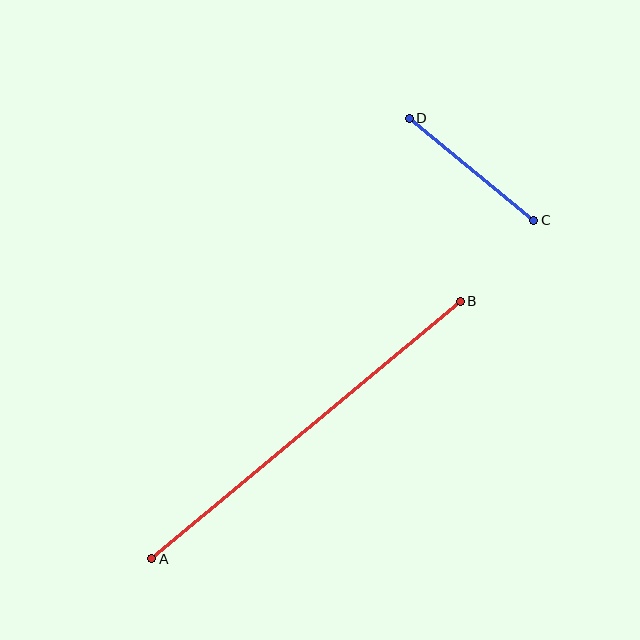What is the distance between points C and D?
The distance is approximately 160 pixels.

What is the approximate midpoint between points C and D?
The midpoint is at approximately (472, 169) pixels.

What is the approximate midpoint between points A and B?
The midpoint is at approximately (306, 430) pixels.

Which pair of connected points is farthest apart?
Points A and B are farthest apart.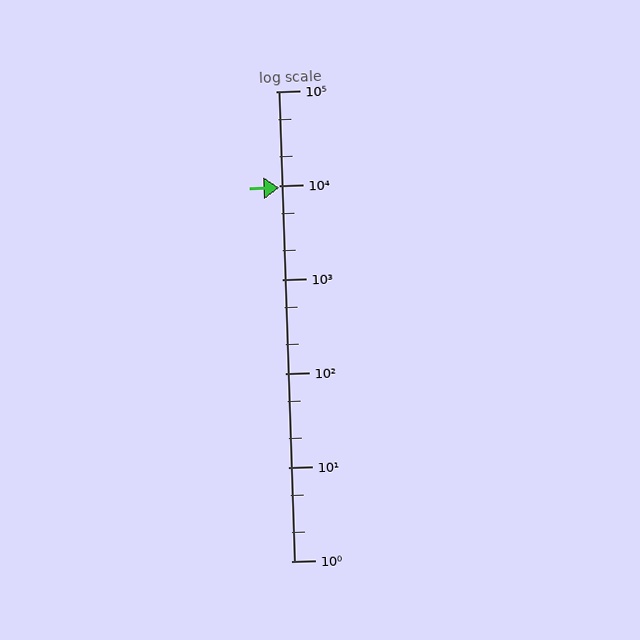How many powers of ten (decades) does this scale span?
The scale spans 5 decades, from 1 to 100000.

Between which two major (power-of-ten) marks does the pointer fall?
The pointer is between 1000 and 10000.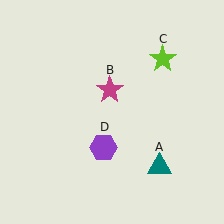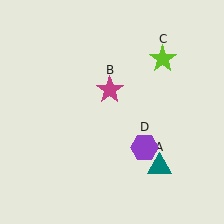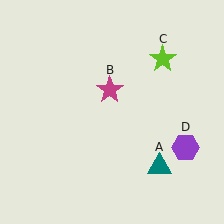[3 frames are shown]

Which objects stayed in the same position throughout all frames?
Teal triangle (object A) and magenta star (object B) and lime star (object C) remained stationary.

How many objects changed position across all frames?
1 object changed position: purple hexagon (object D).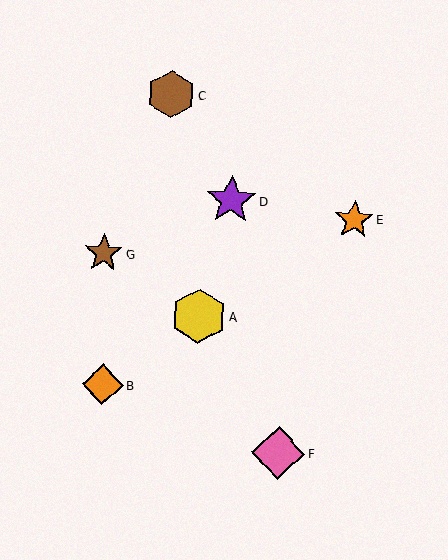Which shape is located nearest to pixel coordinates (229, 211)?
The purple star (labeled D) at (231, 200) is nearest to that location.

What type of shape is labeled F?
Shape F is a pink diamond.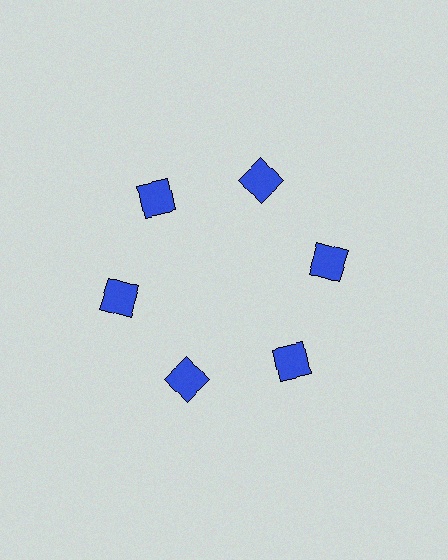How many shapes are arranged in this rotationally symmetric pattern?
There are 6 shapes, arranged in 6 groups of 1.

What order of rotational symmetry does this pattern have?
This pattern has 6-fold rotational symmetry.